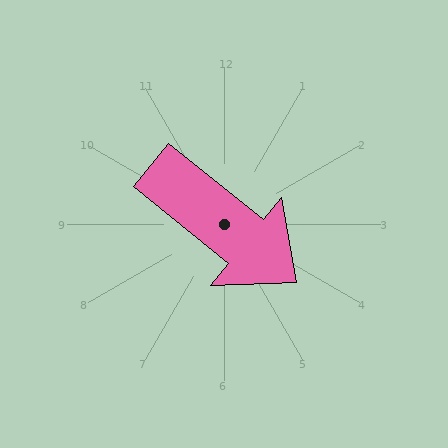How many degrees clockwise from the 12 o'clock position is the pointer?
Approximately 129 degrees.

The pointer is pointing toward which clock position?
Roughly 4 o'clock.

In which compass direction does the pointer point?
Southeast.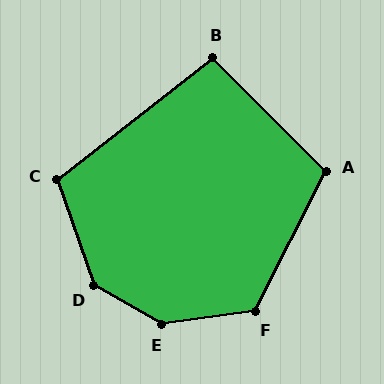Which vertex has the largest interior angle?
E, at approximately 143 degrees.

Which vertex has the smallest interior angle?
B, at approximately 97 degrees.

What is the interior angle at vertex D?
Approximately 139 degrees (obtuse).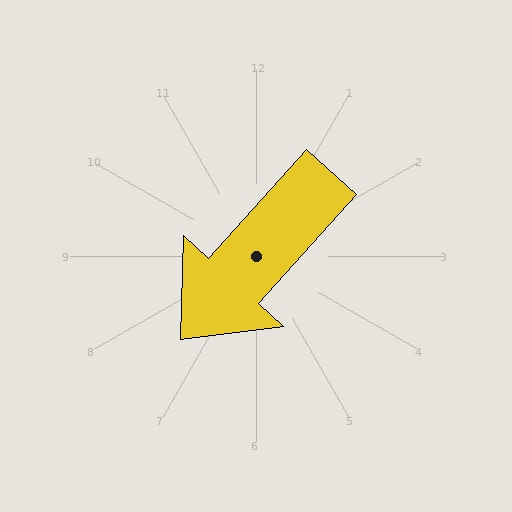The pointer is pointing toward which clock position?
Roughly 7 o'clock.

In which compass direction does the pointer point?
Southwest.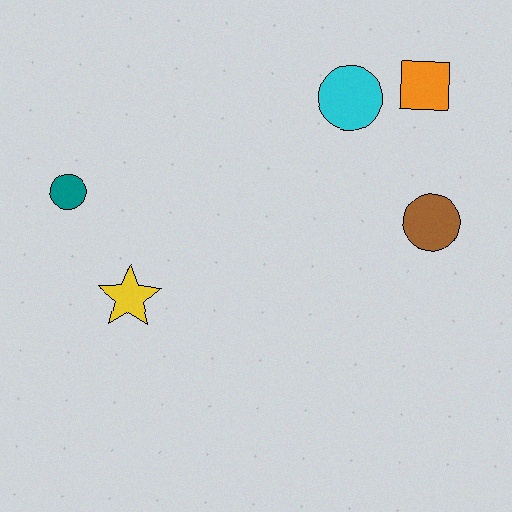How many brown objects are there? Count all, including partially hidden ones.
There is 1 brown object.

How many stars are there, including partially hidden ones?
There is 1 star.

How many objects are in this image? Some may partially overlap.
There are 5 objects.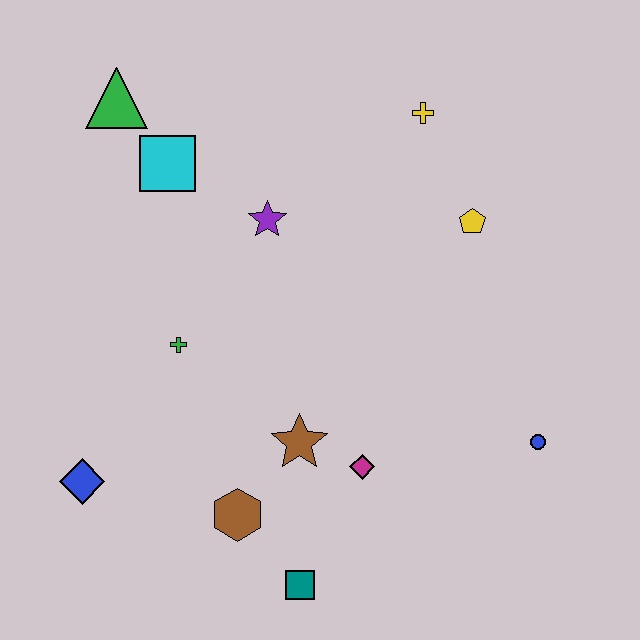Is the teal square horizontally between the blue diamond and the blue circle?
Yes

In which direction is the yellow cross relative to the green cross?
The yellow cross is to the right of the green cross.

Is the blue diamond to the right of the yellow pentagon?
No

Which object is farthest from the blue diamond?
The yellow cross is farthest from the blue diamond.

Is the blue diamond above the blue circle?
No